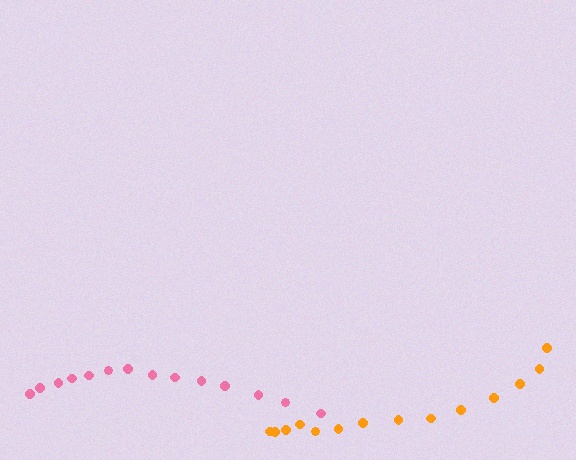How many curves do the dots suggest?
There are 2 distinct paths.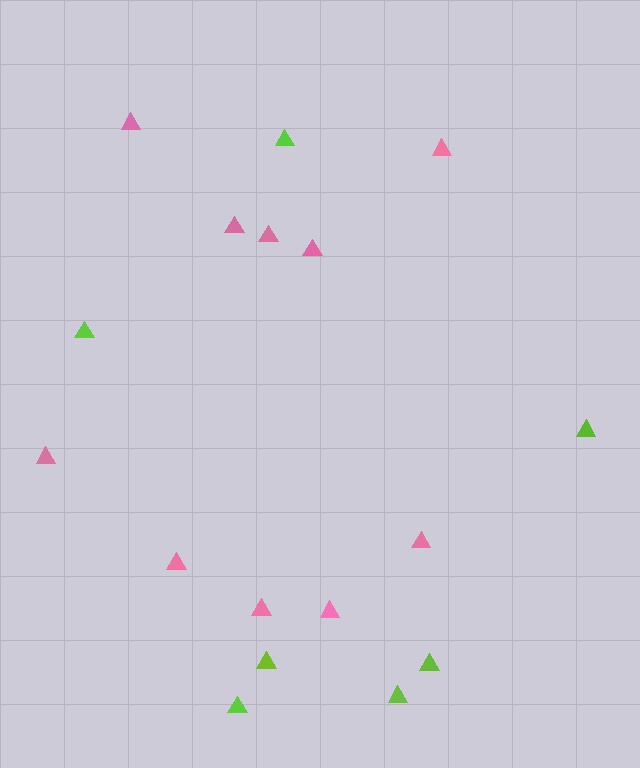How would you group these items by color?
There are 2 groups: one group of lime triangles (7) and one group of pink triangles (10).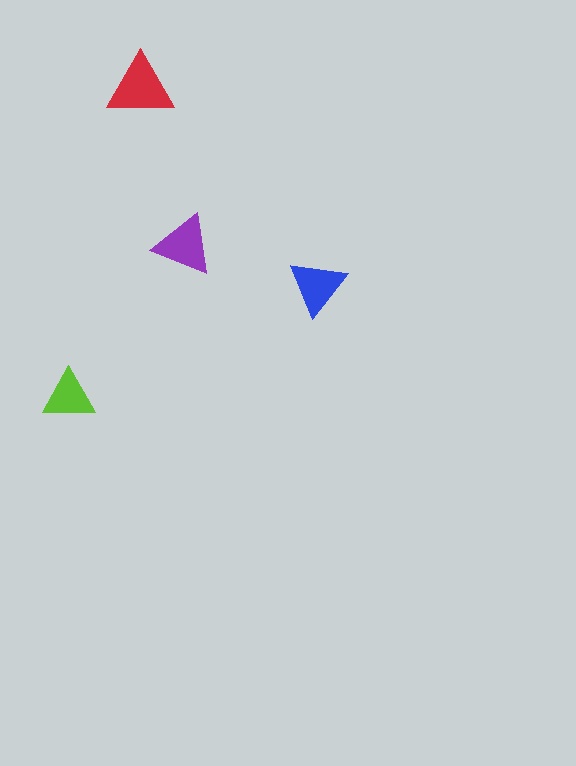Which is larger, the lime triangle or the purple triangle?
The purple one.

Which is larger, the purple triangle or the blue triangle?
The purple one.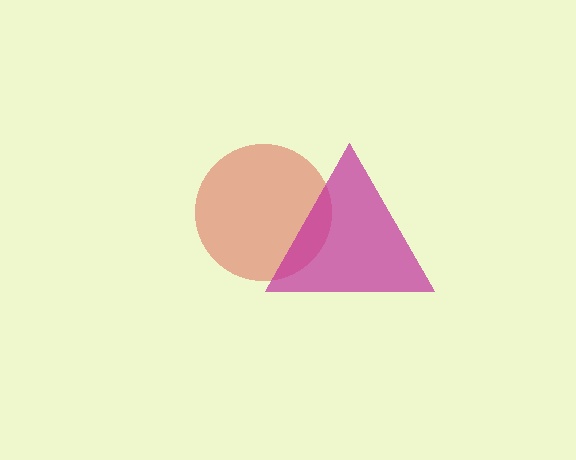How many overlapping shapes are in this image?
There are 2 overlapping shapes in the image.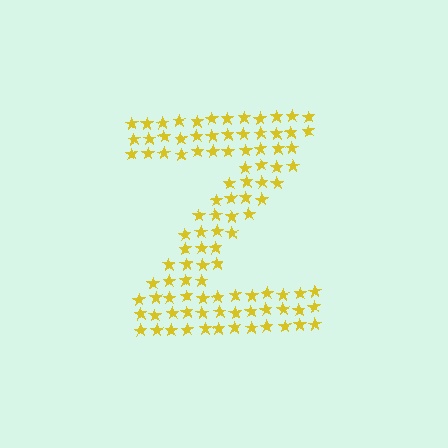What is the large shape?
The large shape is the letter Z.